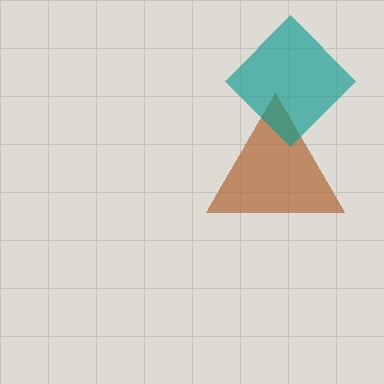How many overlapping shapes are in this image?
There are 2 overlapping shapes in the image.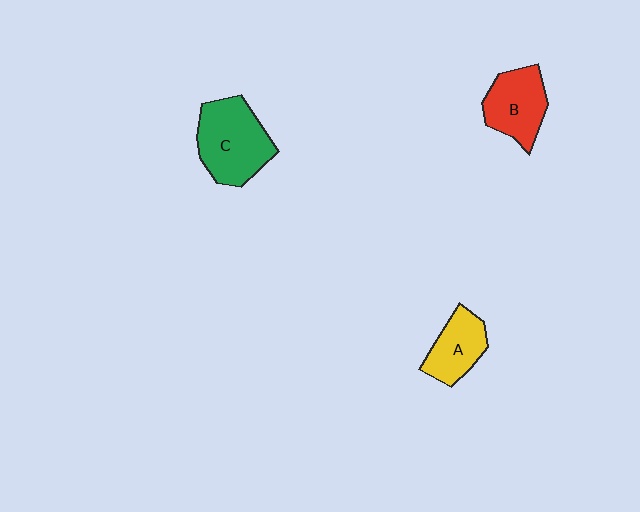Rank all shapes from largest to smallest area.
From largest to smallest: C (green), B (red), A (yellow).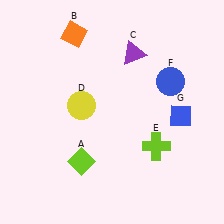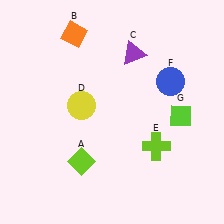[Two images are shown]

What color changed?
The diamond (G) changed from blue in Image 1 to lime in Image 2.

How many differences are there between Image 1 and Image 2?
There is 1 difference between the two images.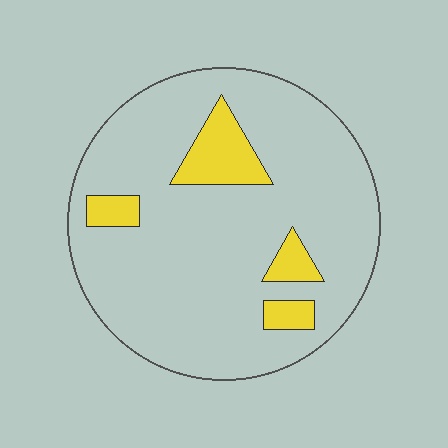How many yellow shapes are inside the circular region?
4.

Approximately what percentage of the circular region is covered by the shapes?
Approximately 15%.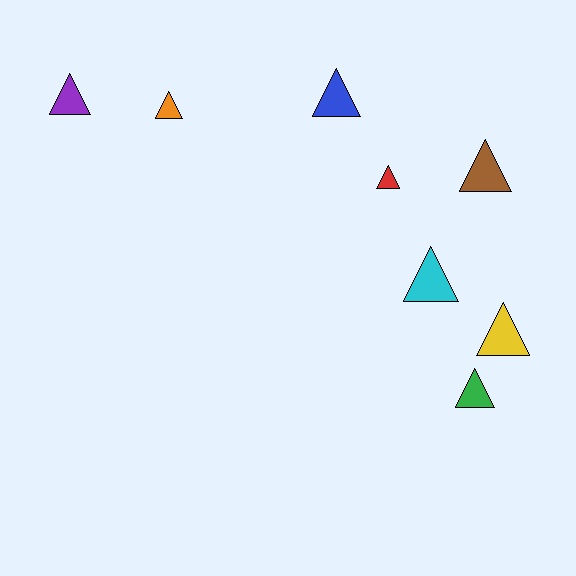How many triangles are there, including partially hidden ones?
There are 8 triangles.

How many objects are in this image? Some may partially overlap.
There are 8 objects.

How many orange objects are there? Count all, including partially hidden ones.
There is 1 orange object.